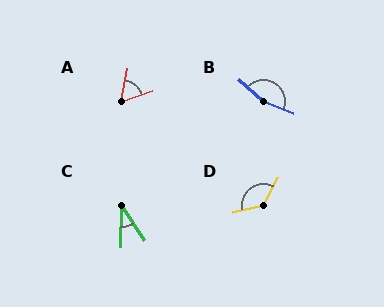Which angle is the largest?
B, at approximately 158 degrees.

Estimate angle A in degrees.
Approximately 60 degrees.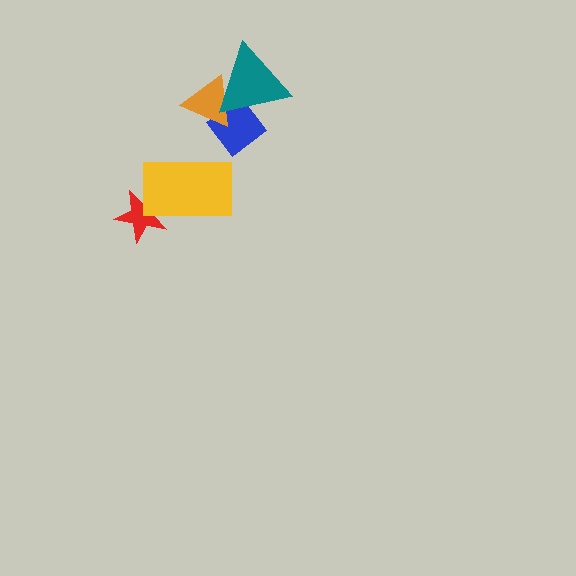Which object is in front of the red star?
The yellow rectangle is in front of the red star.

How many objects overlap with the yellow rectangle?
1 object overlaps with the yellow rectangle.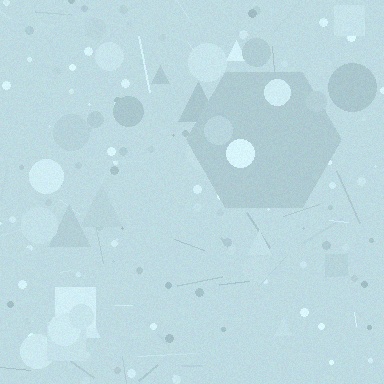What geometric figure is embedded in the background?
A hexagon is embedded in the background.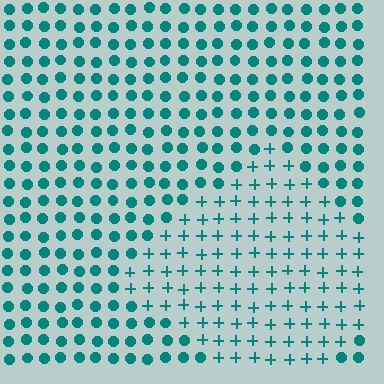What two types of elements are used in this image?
The image uses plus signs inside the diamond region and circles outside it.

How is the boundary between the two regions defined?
The boundary is defined by a change in element shape: plus signs inside vs. circles outside. All elements share the same color and spacing.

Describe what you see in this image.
The image is filled with small teal elements arranged in a uniform grid. A diamond-shaped region contains plus signs, while the surrounding area contains circles. The boundary is defined purely by the change in element shape.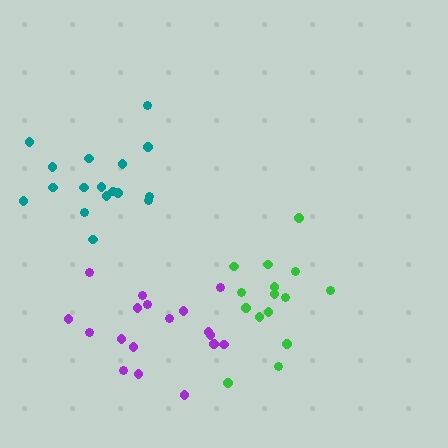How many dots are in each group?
Group 1: 17 dots, Group 2: 15 dots, Group 3: 18 dots (50 total).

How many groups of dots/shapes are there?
There are 3 groups.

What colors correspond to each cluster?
The clusters are colored: teal, green, purple.